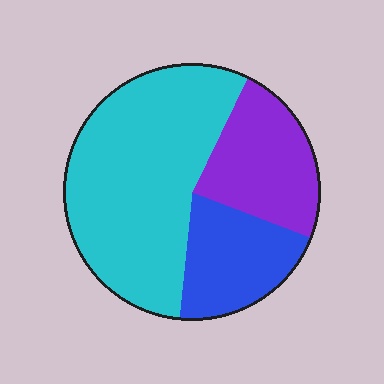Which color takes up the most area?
Cyan, at roughly 55%.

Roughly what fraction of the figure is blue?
Blue takes up about one fifth (1/5) of the figure.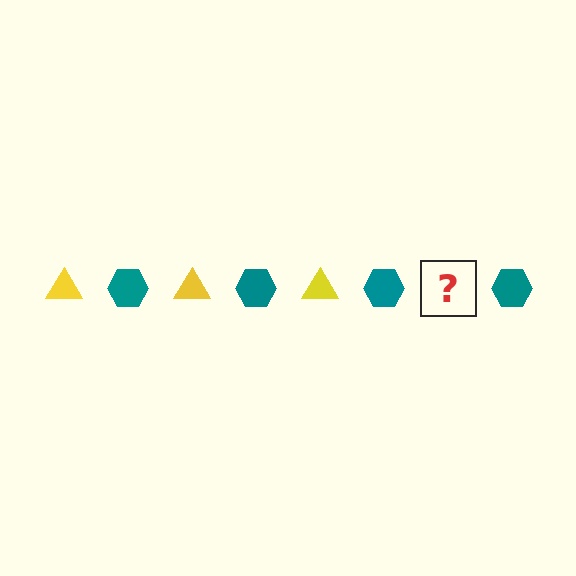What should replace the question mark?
The question mark should be replaced with a yellow triangle.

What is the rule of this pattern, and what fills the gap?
The rule is that the pattern alternates between yellow triangle and teal hexagon. The gap should be filled with a yellow triangle.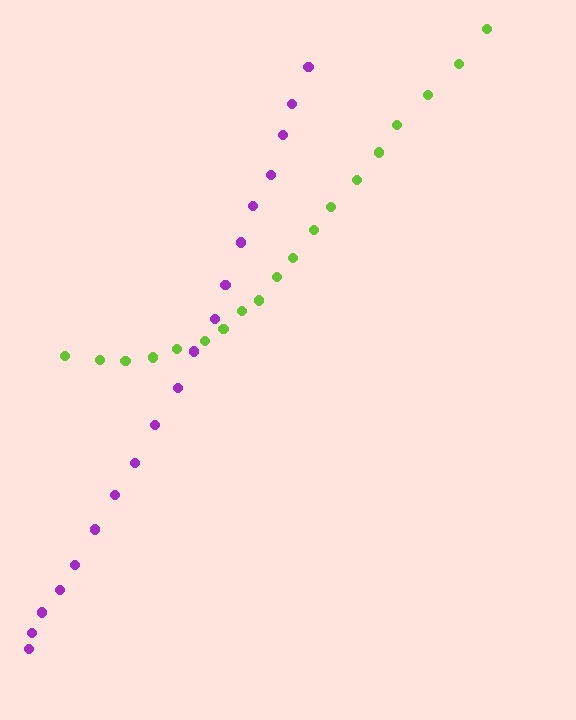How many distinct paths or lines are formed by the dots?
There are 2 distinct paths.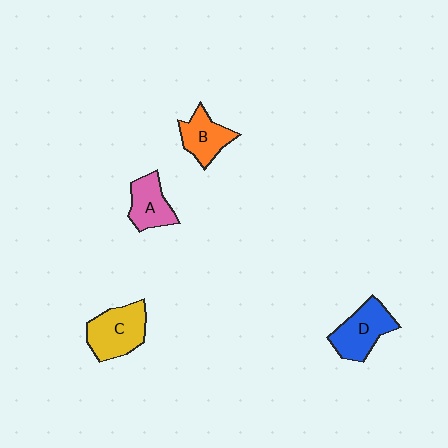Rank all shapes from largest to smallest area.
From largest to smallest: C (yellow), D (blue), A (pink), B (orange).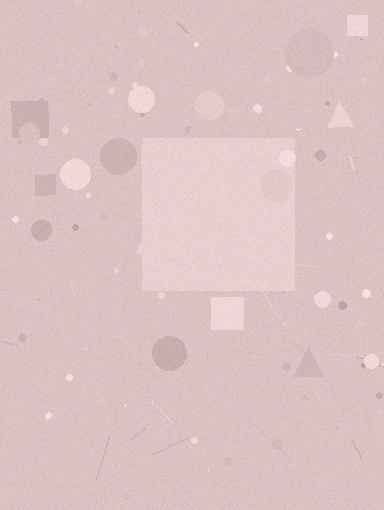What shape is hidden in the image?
A square is hidden in the image.